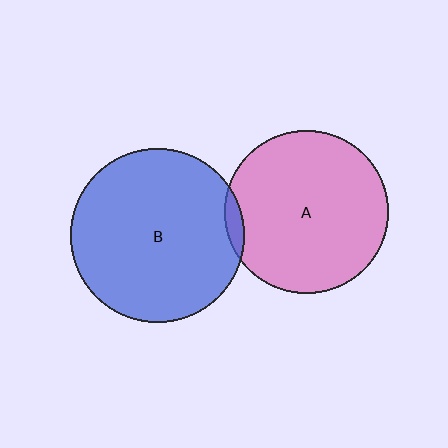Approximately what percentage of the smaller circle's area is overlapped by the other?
Approximately 5%.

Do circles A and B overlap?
Yes.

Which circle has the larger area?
Circle B (blue).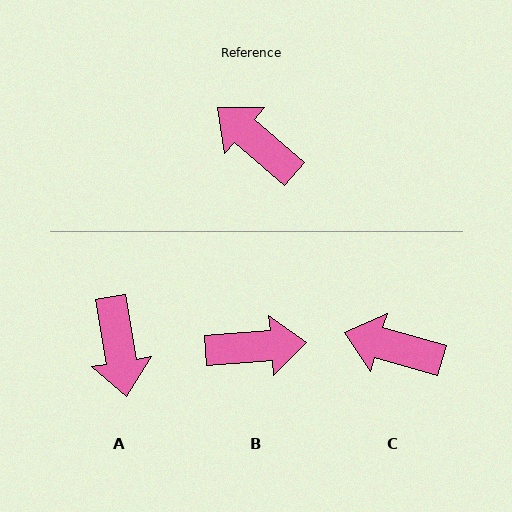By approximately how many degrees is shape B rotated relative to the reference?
Approximately 135 degrees clockwise.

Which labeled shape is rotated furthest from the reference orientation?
A, about 140 degrees away.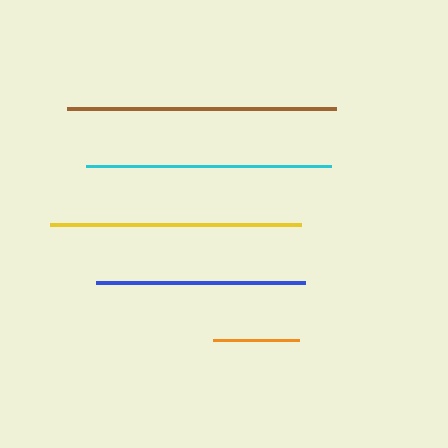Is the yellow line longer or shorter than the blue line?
The yellow line is longer than the blue line.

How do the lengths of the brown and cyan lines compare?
The brown and cyan lines are approximately the same length.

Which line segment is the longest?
The brown line is the longest at approximately 269 pixels.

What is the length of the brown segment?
The brown segment is approximately 269 pixels long.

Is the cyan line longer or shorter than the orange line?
The cyan line is longer than the orange line.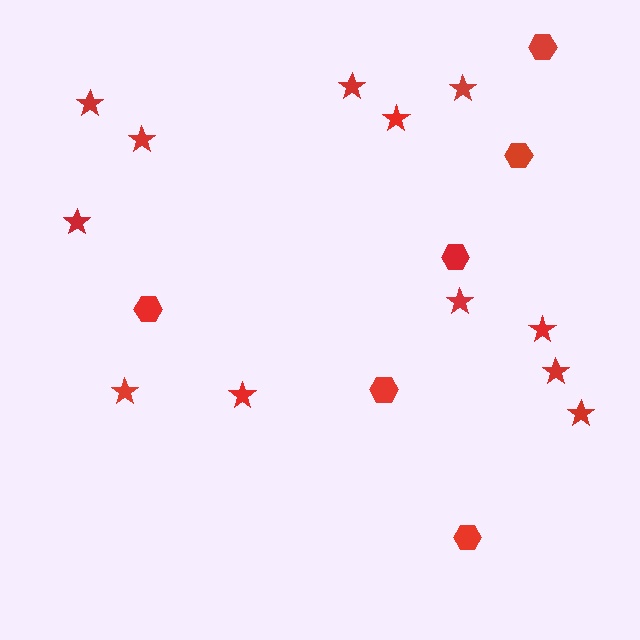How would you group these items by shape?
There are 2 groups: one group of hexagons (6) and one group of stars (12).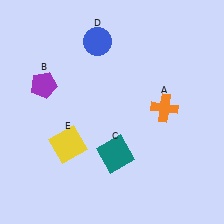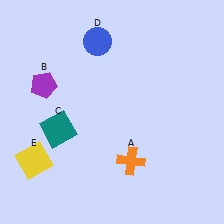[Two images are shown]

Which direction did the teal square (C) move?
The teal square (C) moved left.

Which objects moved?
The objects that moved are: the orange cross (A), the teal square (C), the yellow square (E).